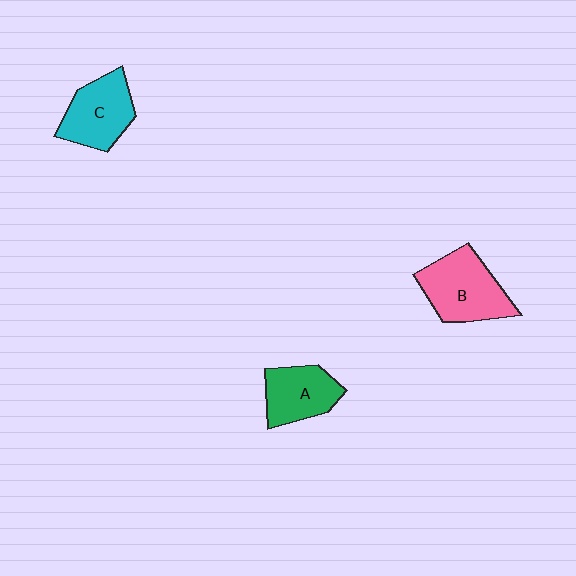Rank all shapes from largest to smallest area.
From largest to smallest: B (pink), C (cyan), A (green).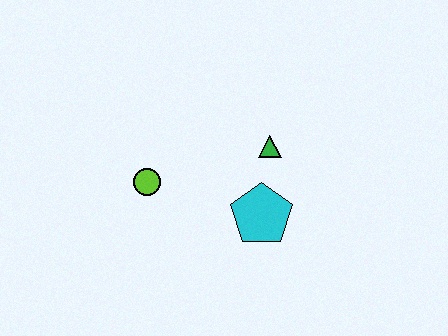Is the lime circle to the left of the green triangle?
Yes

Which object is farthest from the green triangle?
The lime circle is farthest from the green triangle.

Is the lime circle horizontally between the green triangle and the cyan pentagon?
No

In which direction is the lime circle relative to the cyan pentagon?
The lime circle is to the left of the cyan pentagon.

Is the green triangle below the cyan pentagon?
No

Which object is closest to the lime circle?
The cyan pentagon is closest to the lime circle.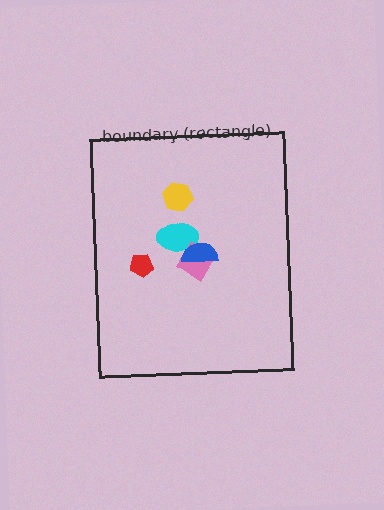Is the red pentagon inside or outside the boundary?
Inside.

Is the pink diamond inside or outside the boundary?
Inside.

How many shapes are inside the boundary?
5 inside, 0 outside.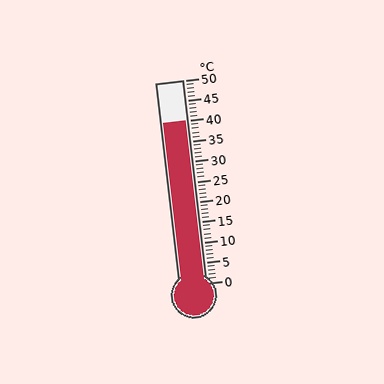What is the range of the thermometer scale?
The thermometer scale ranges from 0°C to 50°C.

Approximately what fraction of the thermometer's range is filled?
The thermometer is filled to approximately 80% of its range.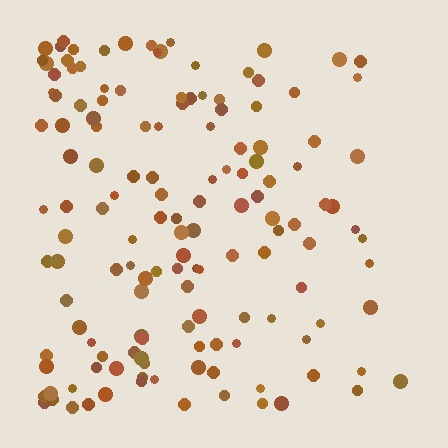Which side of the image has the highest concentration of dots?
The left.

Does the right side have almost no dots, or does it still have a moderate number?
Still a moderate number, just noticeably fewer than the left.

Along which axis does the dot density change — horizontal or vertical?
Horizontal.